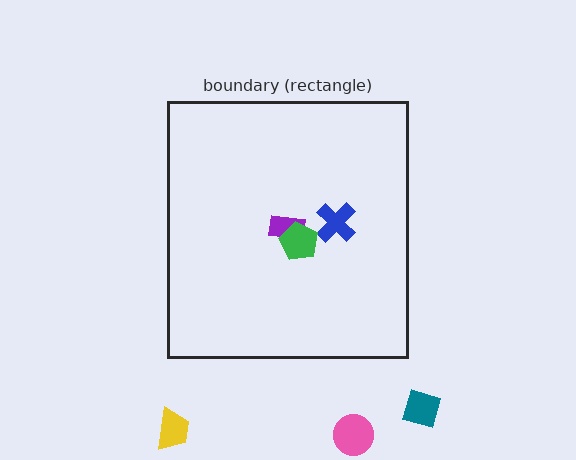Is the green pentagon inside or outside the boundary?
Inside.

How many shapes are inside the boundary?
3 inside, 3 outside.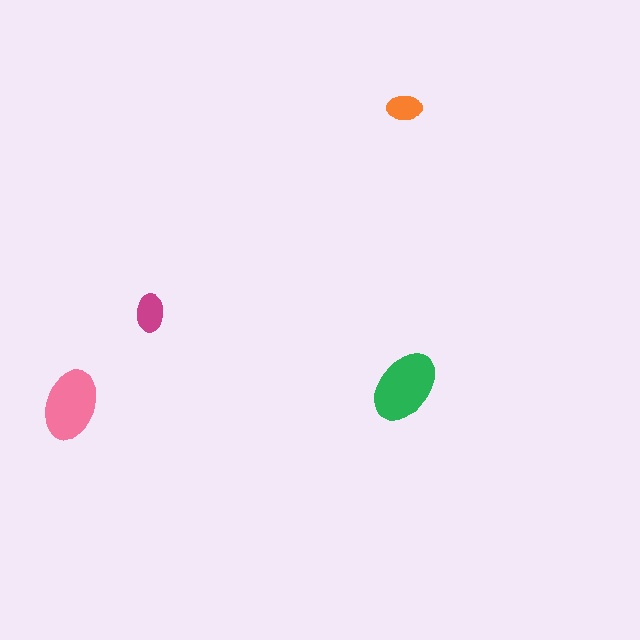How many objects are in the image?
There are 4 objects in the image.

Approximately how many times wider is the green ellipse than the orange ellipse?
About 2 times wider.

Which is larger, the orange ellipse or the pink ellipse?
The pink one.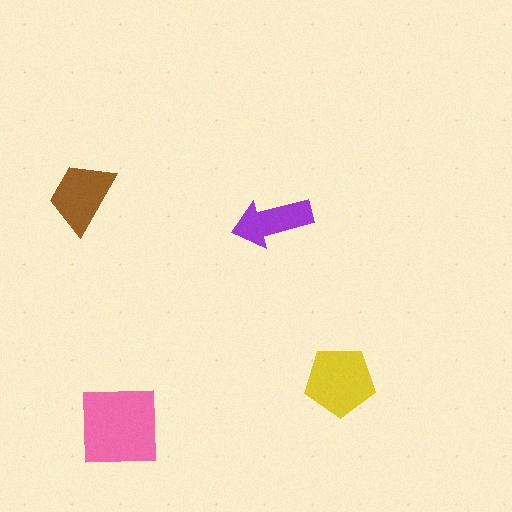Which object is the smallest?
The purple arrow.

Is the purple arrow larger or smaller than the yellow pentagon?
Smaller.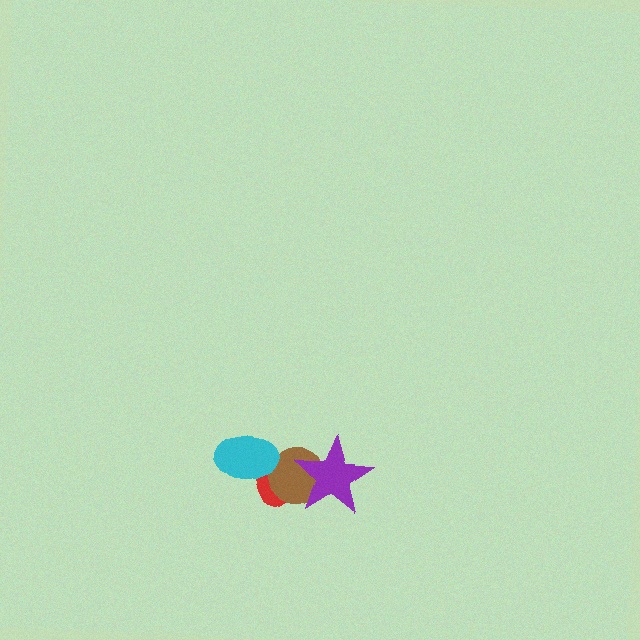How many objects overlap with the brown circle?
3 objects overlap with the brown circle.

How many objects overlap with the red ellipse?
3 objects overlap with the red ellipse.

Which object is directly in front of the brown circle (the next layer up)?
The cyan ellipse is directly in front of the brown circle.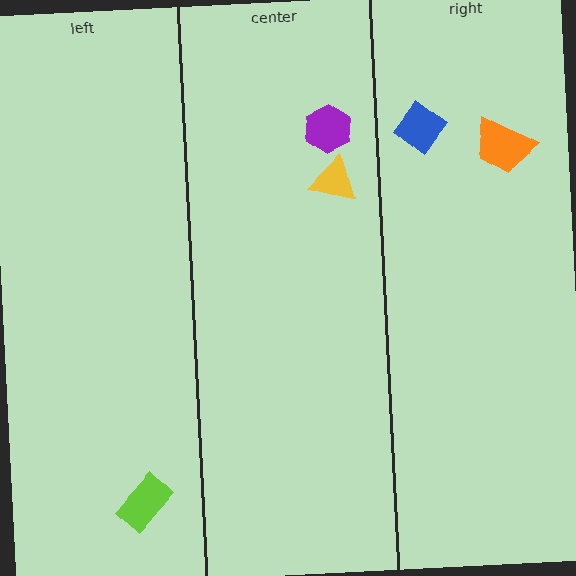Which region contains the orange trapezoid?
The right region.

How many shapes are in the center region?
2.